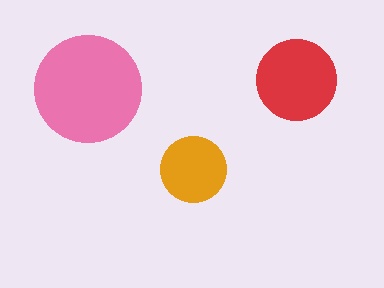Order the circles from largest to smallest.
the pink one, the red one, the orange one.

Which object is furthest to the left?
The pink circle is leftmost.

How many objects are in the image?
There are 3 objects in the image.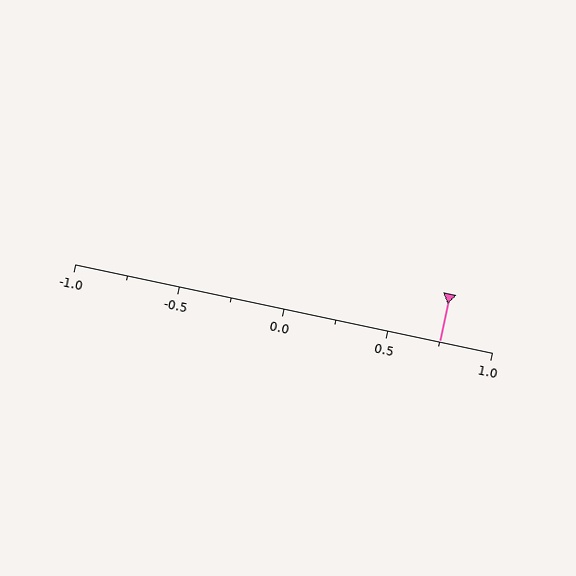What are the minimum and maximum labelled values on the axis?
The axis runs from -1.0 to 1.0.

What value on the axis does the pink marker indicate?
The marker indicates approximately 0.75.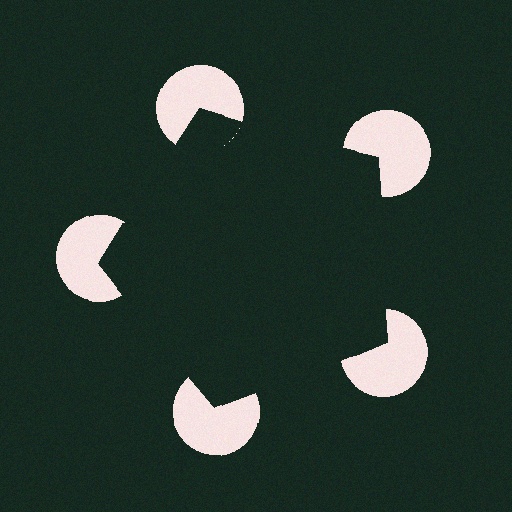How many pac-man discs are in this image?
There are 5 — one at each vertex of the illusory pentagon.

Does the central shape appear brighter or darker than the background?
It typically appears slightly darker than the background, even though no actual brightness change is drawn.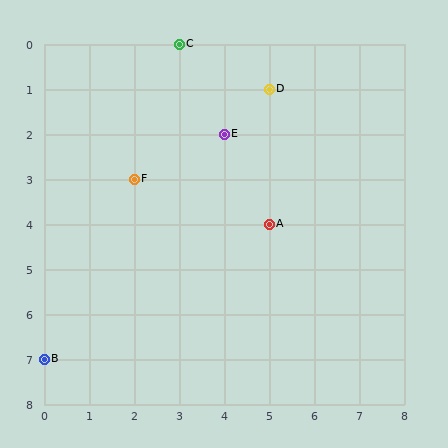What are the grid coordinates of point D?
Point D is at grid coordinates (5, 1).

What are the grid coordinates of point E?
Point E is at grid coordinates (4, 2).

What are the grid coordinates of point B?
Point B is at grid coordinates (0, 7).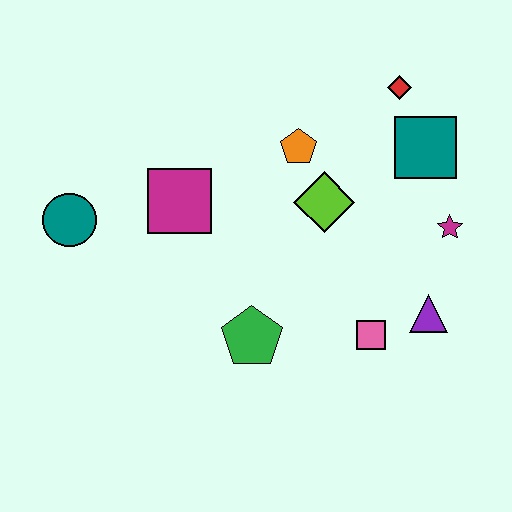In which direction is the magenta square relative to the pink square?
The magenta square is to the left of the pink square.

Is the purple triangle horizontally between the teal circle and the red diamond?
No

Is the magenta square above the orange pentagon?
No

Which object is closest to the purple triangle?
The pink square is closest to the purple triangle.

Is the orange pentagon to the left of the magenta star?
Yes